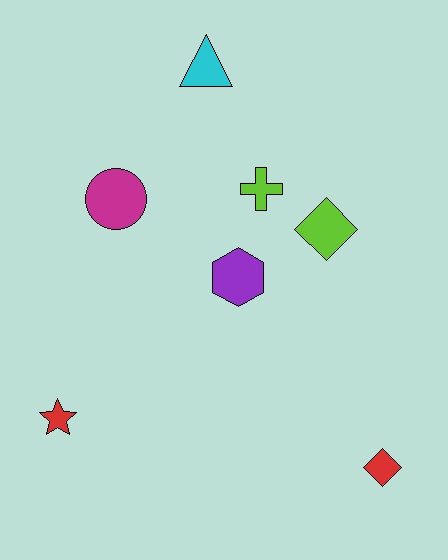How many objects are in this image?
There are 7 objects.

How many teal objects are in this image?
There are no teal objects.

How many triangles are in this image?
There is 1 triangle.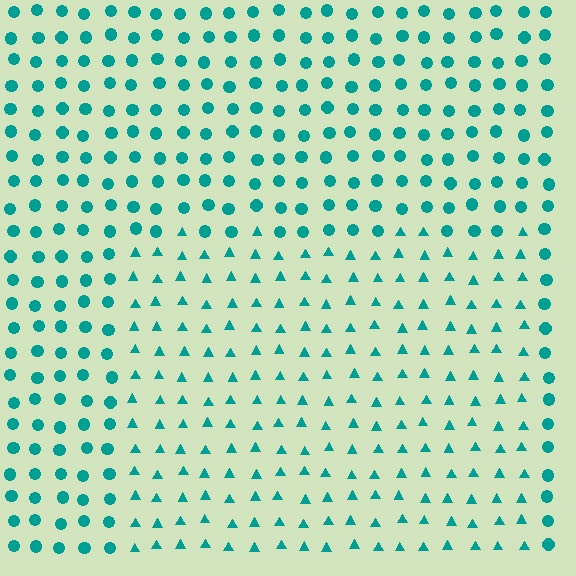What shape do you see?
I see a rectangle.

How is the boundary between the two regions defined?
The boundary is defined by a change in element shape: triangles inside vs. circles outside. All elements share the same color and spacing.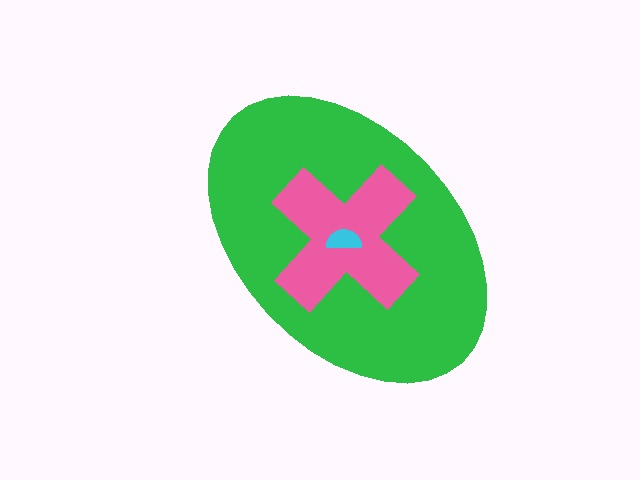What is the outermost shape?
The green ellipse.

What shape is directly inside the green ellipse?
The pink cross.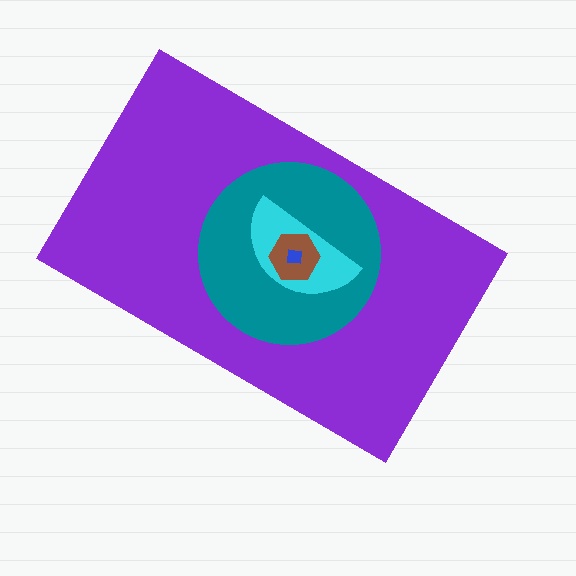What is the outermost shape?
The purple rectangle.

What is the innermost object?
The blue square.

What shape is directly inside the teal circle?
The cyan semicircle.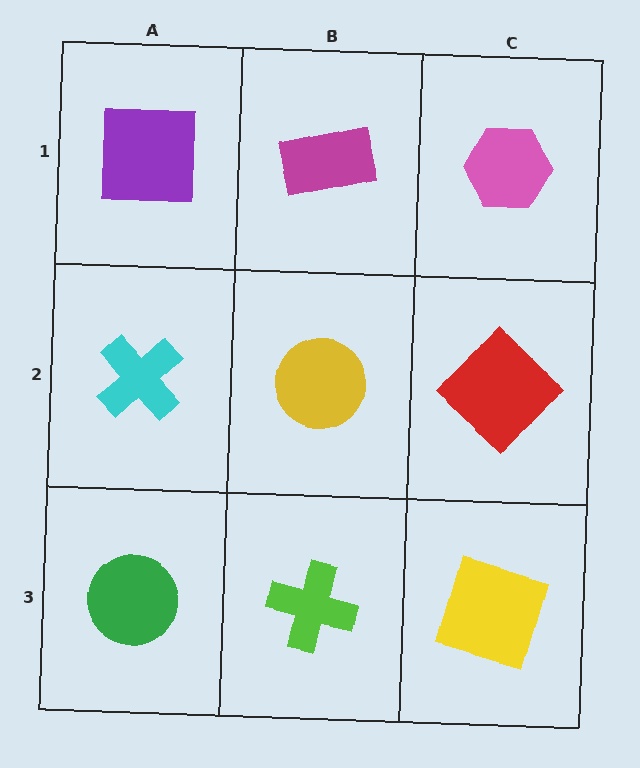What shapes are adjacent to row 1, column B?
A yellow circle (row 2, column B), a purple square (row 1, column A), a pink hexagon (row 1, column C).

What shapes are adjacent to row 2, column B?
A magenta rectangle (row 1, column B), a lime cross (row 3, column B), a cyan cross (row 2, column A), a red diamond (row 2, column C).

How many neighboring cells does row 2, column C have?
3.